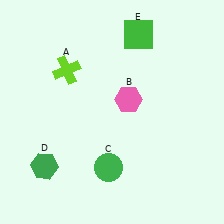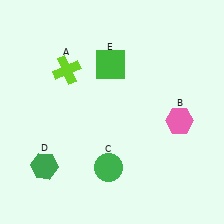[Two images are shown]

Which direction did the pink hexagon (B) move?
The pink hexagon (B) moved right.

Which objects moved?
The objects that moved are: the pink hexagon (B), the green square (E).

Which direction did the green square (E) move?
The green square (E) moved down.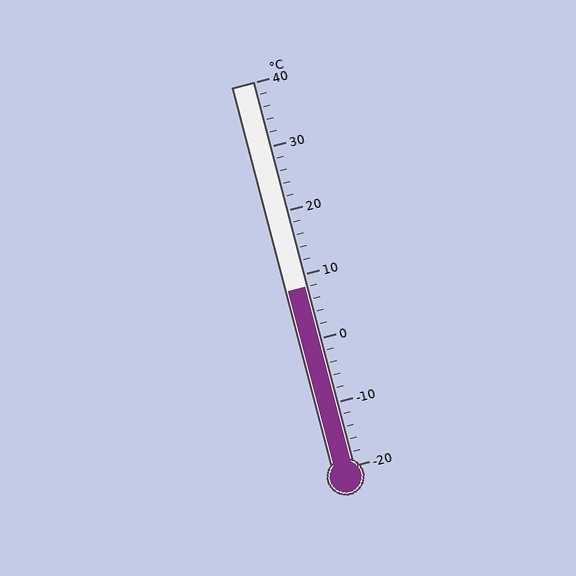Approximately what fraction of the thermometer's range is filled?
The thermometer is filled to approximately 45% of its range.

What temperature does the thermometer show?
The thermometer shows approximately 8°C.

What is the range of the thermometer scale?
The thermometer scale ranges from -20°C to 40°C.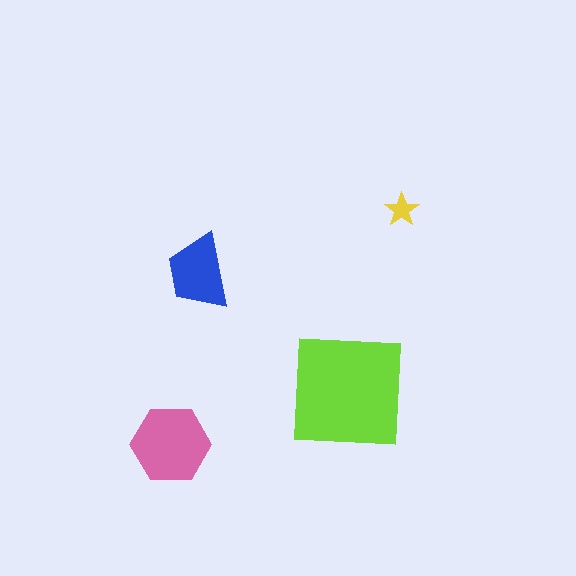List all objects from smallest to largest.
The yellow star, the blue trapezoid, the pink hexagon, the lime square.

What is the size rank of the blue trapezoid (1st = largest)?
3rd.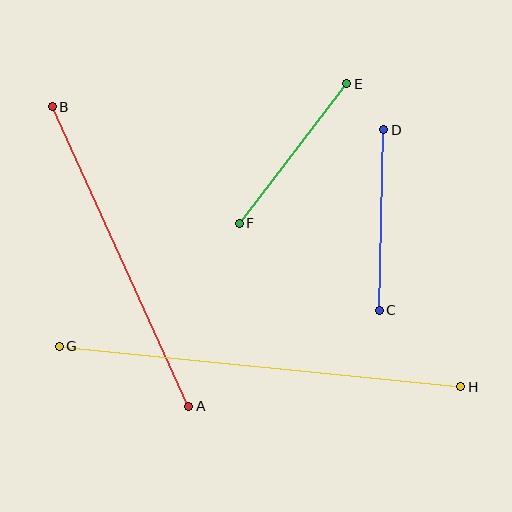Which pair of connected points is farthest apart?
Points G and H are farthest apart.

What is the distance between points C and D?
The distance is approximately 180 pixels.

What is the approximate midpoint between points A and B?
The midpoint is at approximately (121, 256) pixels.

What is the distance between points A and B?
The distance is approximately 329 pixels.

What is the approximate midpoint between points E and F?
The midpoint is at approximately (293, 154) pixels.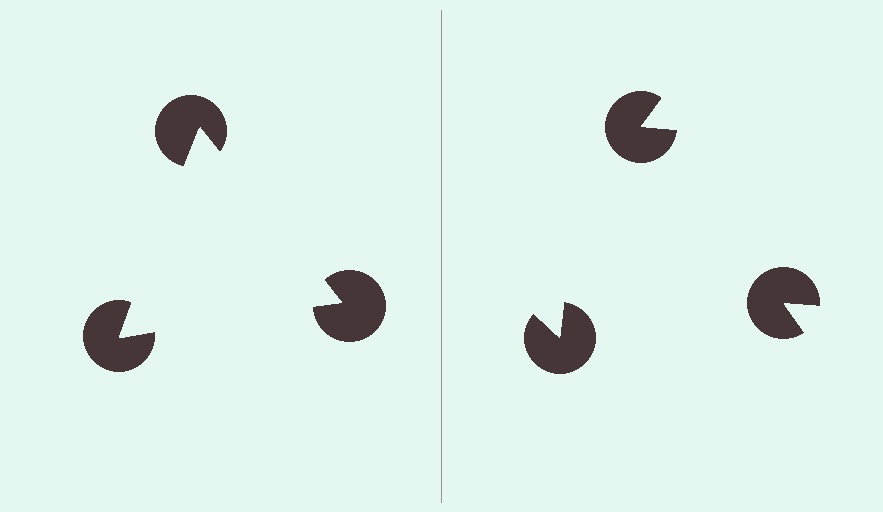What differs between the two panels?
The pac-man discs are positioned identically on both sides; only the wedge orientations differ. On the left they align to a triangle; on the right they are misaligned.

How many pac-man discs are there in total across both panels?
6 — 3 on each side.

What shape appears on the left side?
An illusory triangle.